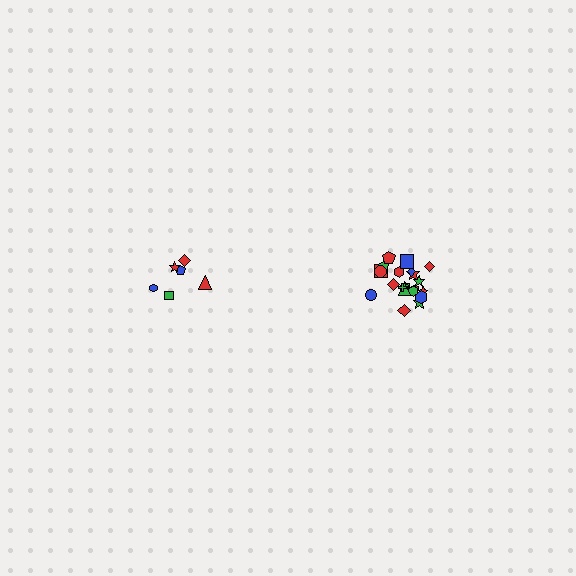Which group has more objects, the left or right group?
The right group.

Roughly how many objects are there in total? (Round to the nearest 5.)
Roughly 30 objects in total.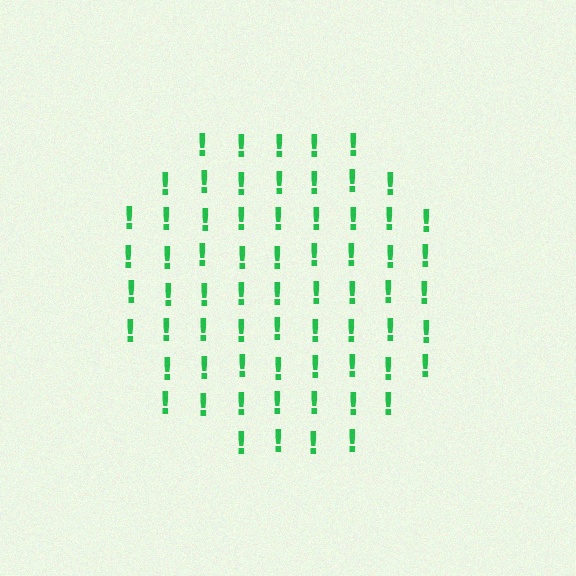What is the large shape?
The large shape is a circle.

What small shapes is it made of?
It is made of small exclamation marks.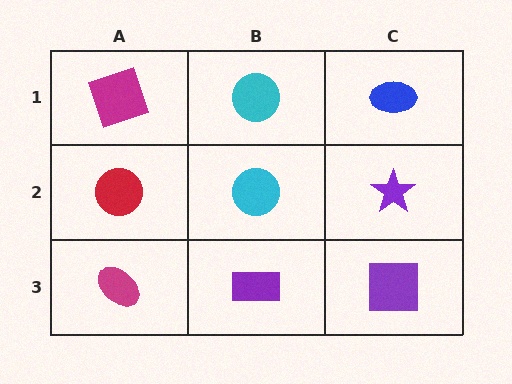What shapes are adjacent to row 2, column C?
A blue ellipse (row 1, column C), a purple square (row 3, column C), a cyan circle (row 2, column B).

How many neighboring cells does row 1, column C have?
2.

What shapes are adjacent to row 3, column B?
A cyan circle (row 2, column B), a magenta ellipse (row 3, column A), a purple square (row 3, column C).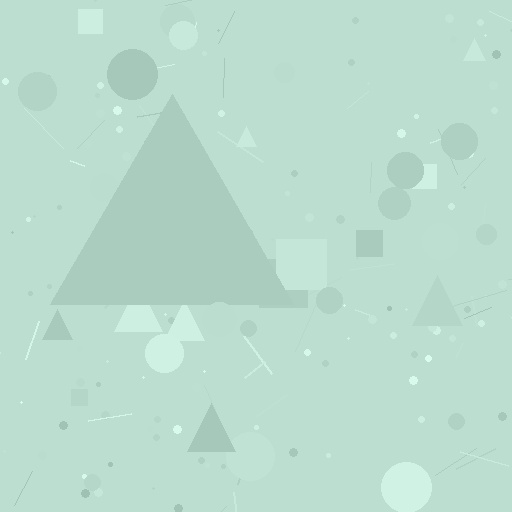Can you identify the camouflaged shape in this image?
The camouflaged shape is a triangle.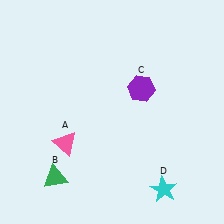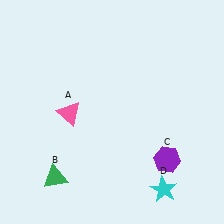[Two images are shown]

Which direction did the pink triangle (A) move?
The pink triangle (A) moved up.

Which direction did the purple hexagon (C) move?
The purple hexagon (C) moved down.